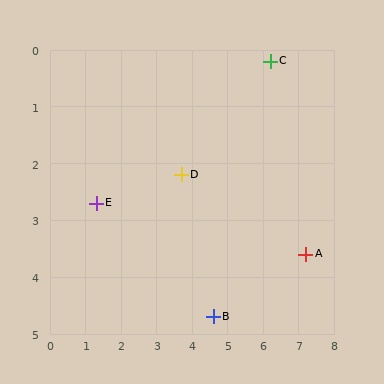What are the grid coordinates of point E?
Point E is at approximately (1.3, 2.7).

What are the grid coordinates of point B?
Point B is at approximately (4.6, 4.7).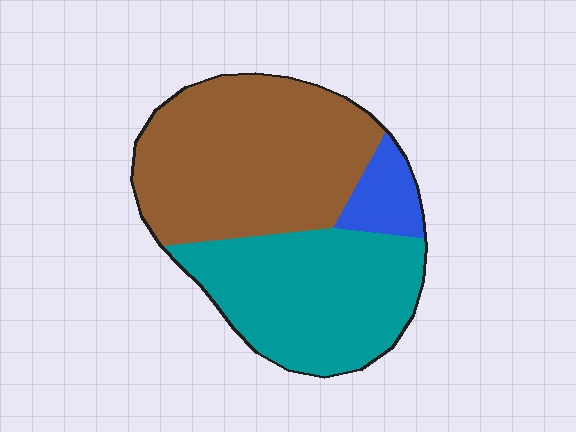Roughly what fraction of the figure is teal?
Teal takes up about two fifths (2/5) of the figure.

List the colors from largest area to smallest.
From largest to smallest: brown, teal, blue.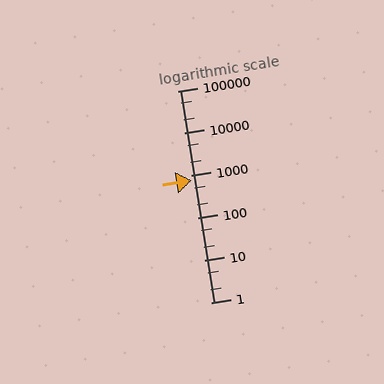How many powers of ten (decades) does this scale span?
The scale spans 5 decades, from 1 to 100000.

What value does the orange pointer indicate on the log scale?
The pointer indicates approximately 760.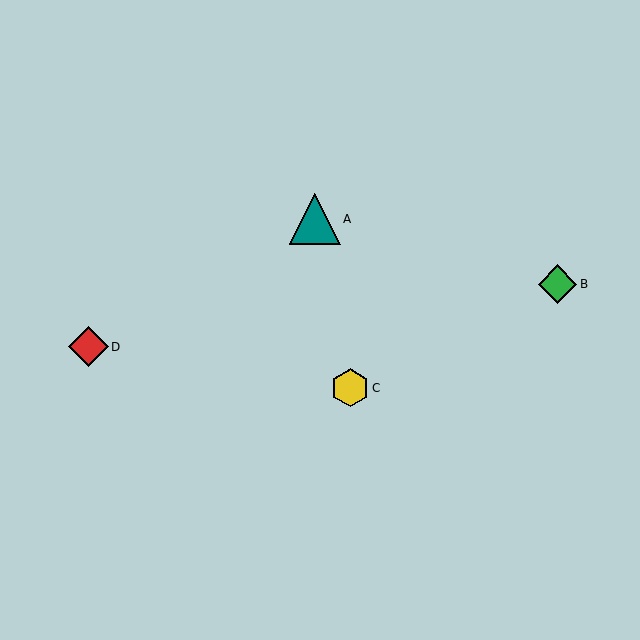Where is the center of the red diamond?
The center of the red diamond is at (88, 347).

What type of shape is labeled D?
Shape D is a red diamond.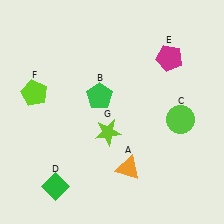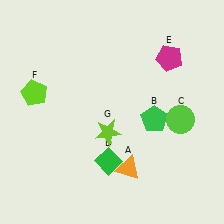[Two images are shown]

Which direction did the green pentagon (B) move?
The green pentagon (B) moved right.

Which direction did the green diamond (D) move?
The green diamond (D) moved right.